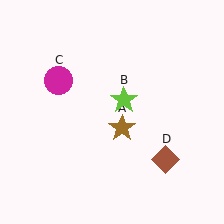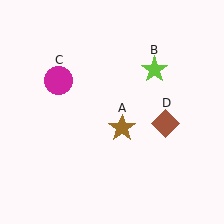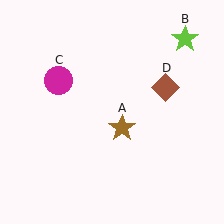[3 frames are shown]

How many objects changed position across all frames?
2 objects changed position: lime star (object B), brown diamond (object D).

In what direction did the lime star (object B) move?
The lime star (object B) moved up and to the right.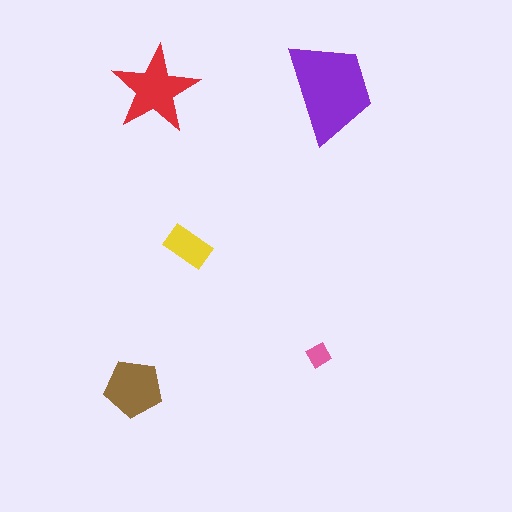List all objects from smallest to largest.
The pink diamond, the yellow rectangle, the brown pentagon, the red star, the purple trapezoid.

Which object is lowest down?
The brown pentagon is bottommost.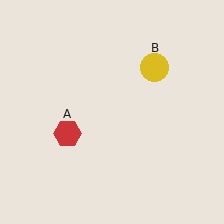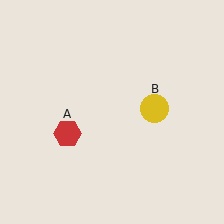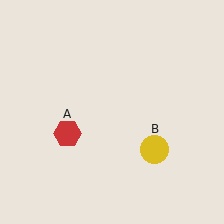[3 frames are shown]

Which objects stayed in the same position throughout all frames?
Red hexagon (object A) remained stationary.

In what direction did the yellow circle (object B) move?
The yellow circle (object B) moved down.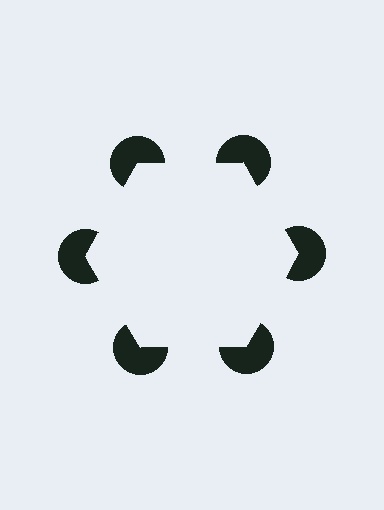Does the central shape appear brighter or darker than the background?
It typically appears slightly brighter than the background, even though no actual brightness change is drawn.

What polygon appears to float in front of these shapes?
An illusory hexagon — its edges are inferred from the aligned wedge cuts in the pac-man discs, not physically drawn.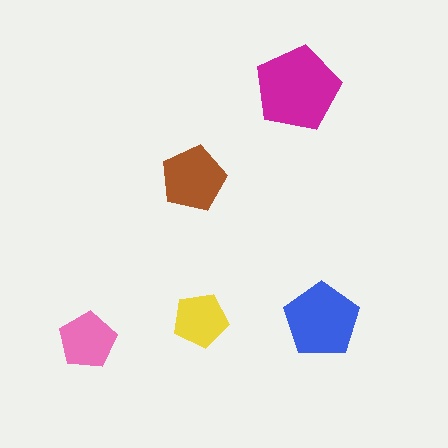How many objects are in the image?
There are 5 objects in the image.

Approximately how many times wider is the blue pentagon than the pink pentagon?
About 1.5 times wider.